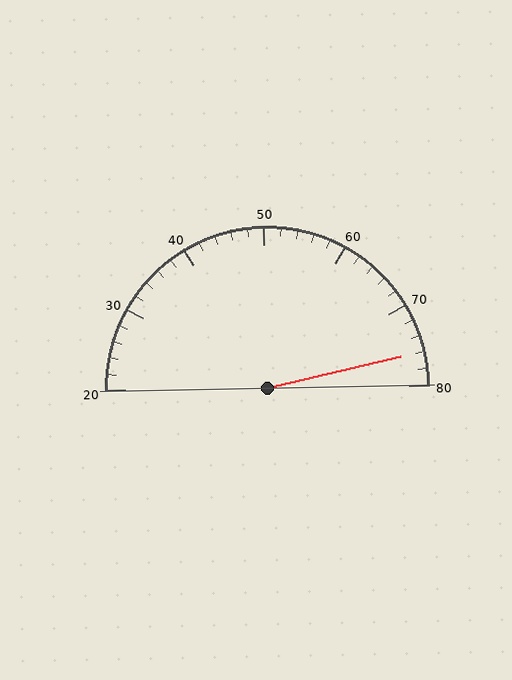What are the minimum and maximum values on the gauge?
The gauge ranges from 20 to 80.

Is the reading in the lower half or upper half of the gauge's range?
The reading is in the upper half of the range (20 to 80).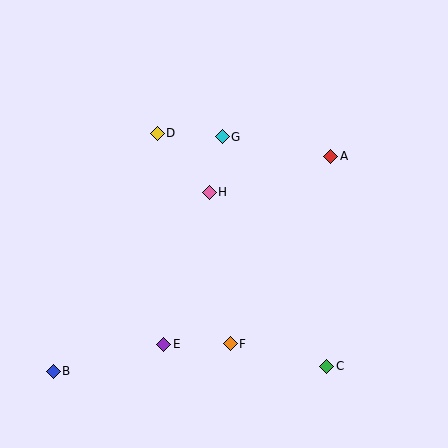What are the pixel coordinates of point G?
Point G is at (222, 137).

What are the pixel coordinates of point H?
Point H is at (209, 192).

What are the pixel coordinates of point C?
Point C is at (327, 366).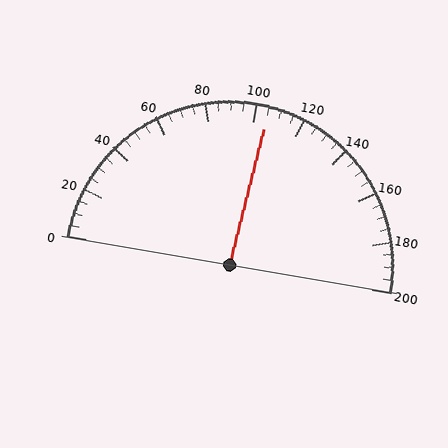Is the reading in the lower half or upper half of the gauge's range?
The reading is in the upper half of the range (0 to 200).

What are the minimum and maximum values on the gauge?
The gauge ranges from 0 to 200.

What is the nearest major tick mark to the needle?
The nearest major tick mark is 100.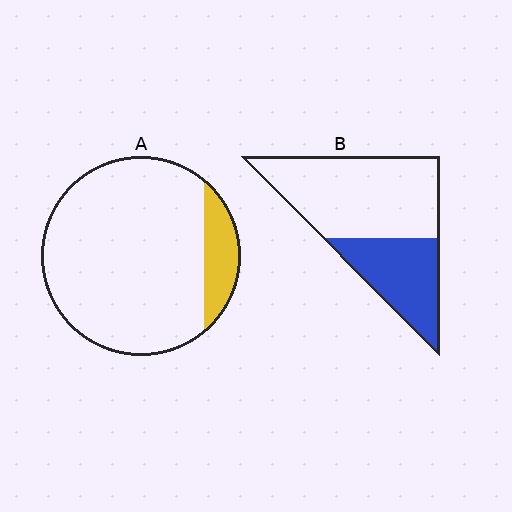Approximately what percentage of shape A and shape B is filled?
A is approximately 15% and B is approximately 35%.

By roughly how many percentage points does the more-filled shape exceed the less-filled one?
By roughly 20 percentage points (B over A).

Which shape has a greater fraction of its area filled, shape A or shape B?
Shape B.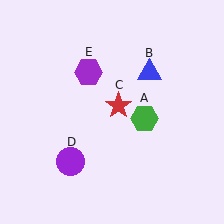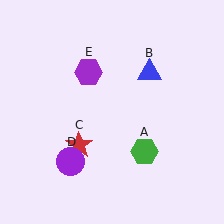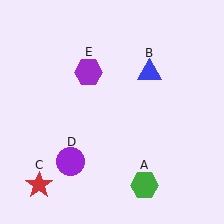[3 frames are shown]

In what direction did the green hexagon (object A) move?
The green hexagon (object A) moved down.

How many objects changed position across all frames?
2 objects changed position: green hexagon (object A), red star (object C).